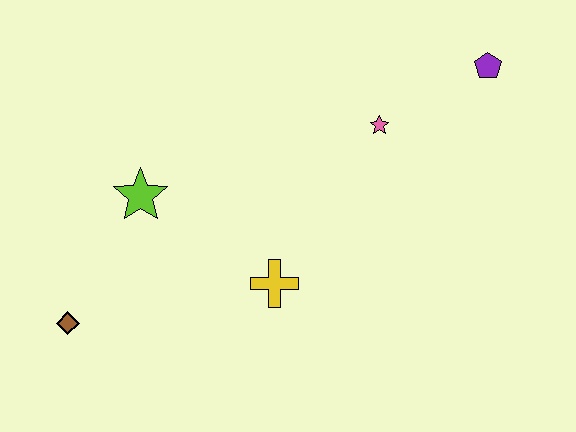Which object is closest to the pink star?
The purple pentagon is closest to the pink star.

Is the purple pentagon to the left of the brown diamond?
No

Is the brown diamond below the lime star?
Yes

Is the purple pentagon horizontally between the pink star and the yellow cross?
No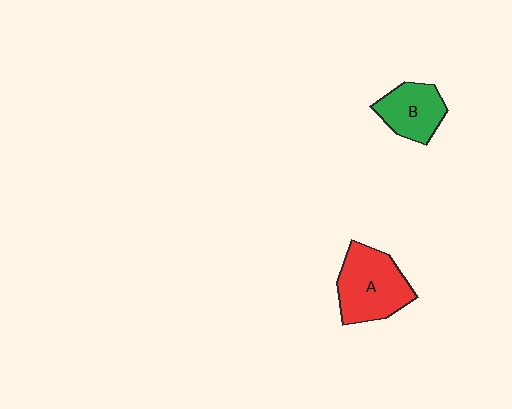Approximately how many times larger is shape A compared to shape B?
Approximately 1.4 times.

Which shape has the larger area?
Shape A (red).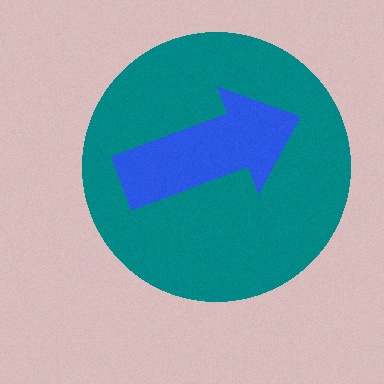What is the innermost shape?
The blue arrow.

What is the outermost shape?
The teal circle.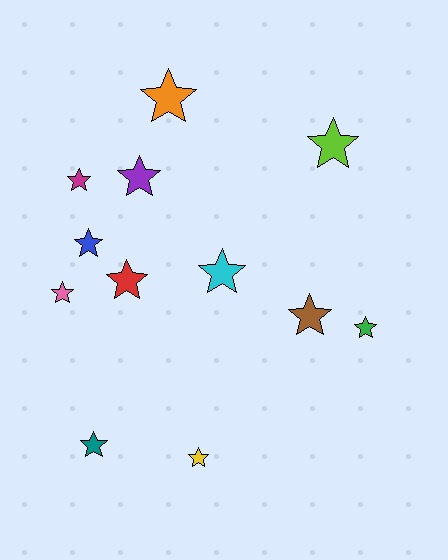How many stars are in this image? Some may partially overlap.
There are 12 stars.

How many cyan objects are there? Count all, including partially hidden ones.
There is 1 cyan object.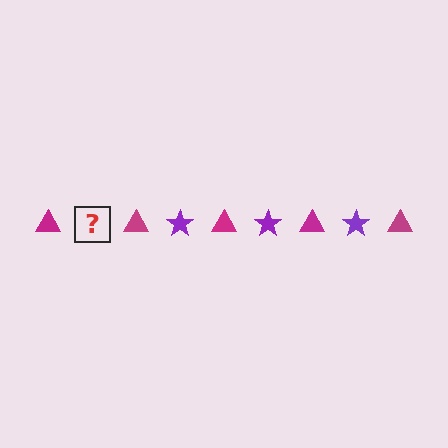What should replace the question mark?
The question mark should be replaced with a purple star.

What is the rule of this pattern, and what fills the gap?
The rule is that the pattern alternates between magenta triangle and purple star. The gap should be filled with a purple star.